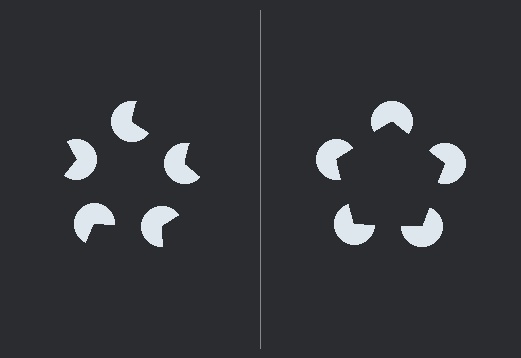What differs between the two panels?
The pac-man discs are positioned identically on both sides; only the wedge orientations differ. On the right they align to a pentagon; on the left they are misaligned.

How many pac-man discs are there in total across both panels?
10 — 5 on each side.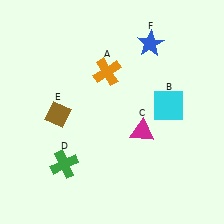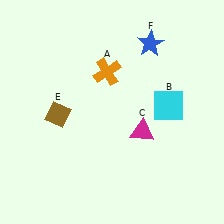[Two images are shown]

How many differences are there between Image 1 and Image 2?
There is 1 difference between the two images.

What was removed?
The green cross (D) was removed in Image 2.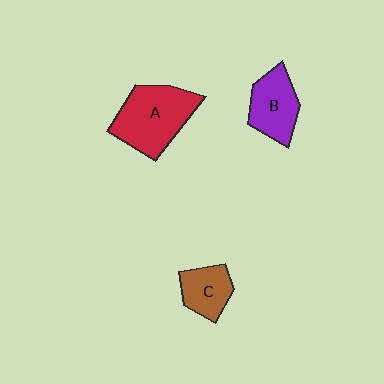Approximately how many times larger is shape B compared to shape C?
Approximately 1.3 times.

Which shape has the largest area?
Shape A (red).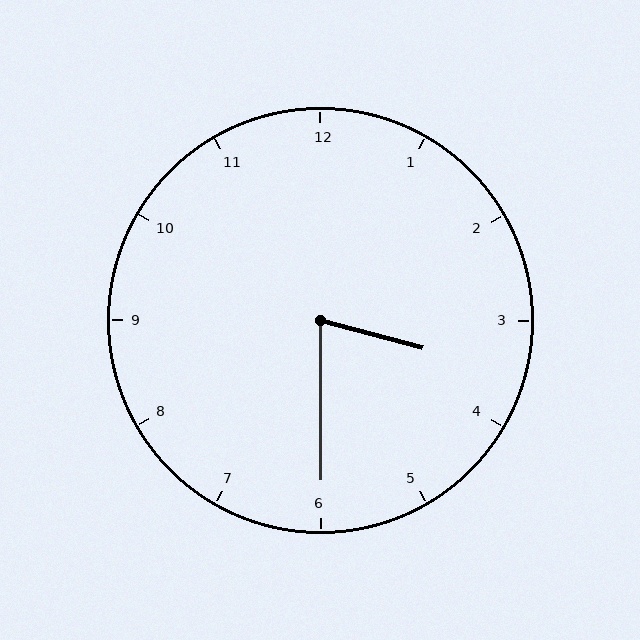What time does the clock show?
3:30.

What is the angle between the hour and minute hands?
Approximately 75 degrees.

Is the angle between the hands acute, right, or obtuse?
It is acute.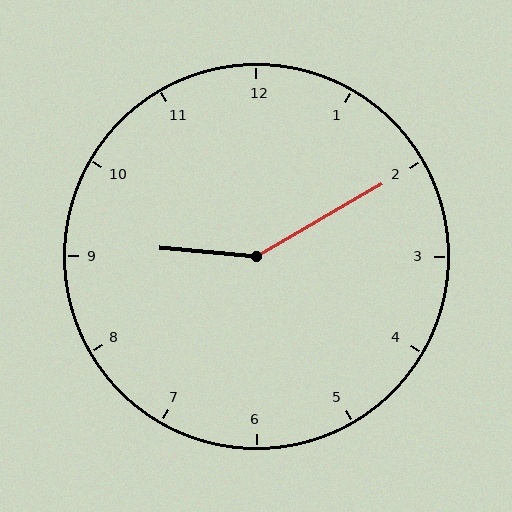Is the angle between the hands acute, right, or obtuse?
It is obtuse.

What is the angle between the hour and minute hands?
Approximately 145 degrees.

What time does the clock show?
9:10.